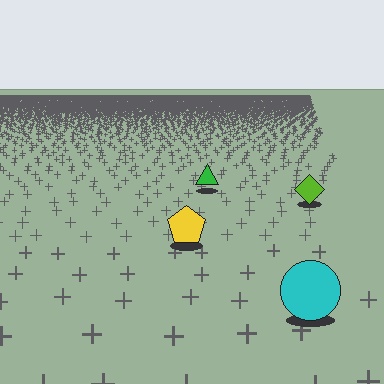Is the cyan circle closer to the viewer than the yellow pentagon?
Yes. The cyan circle is closer — you can tell from the texture gradient: the ground texture is coarser near it.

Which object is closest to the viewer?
The cyan circle is closest. The texture marks near it are larger and more spread out.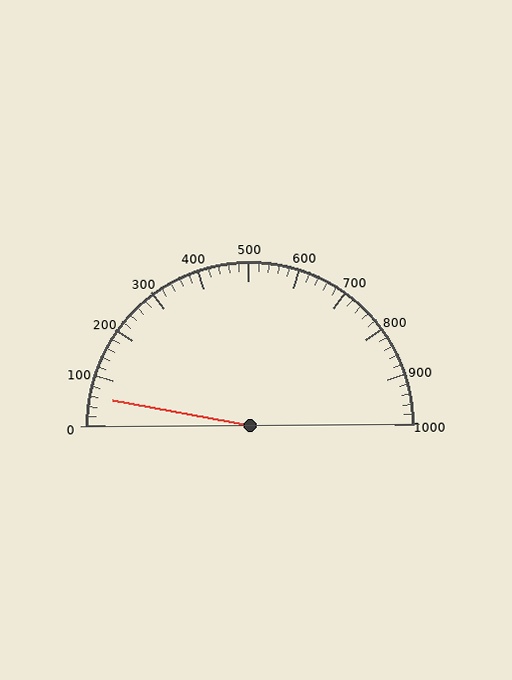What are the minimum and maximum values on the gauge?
The gauge ranges from 0 to 1000.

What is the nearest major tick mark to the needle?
The nearest major tick mark is 100.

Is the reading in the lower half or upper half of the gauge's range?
The reading is in the lower half of the range (0 to 1000).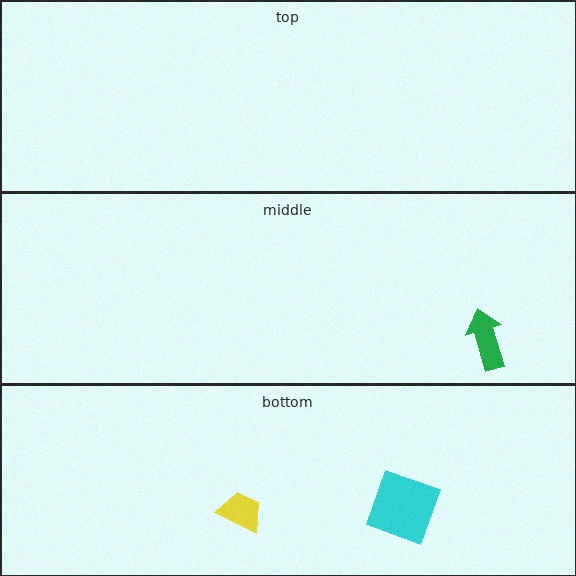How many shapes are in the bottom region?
2.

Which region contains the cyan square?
The bottom region.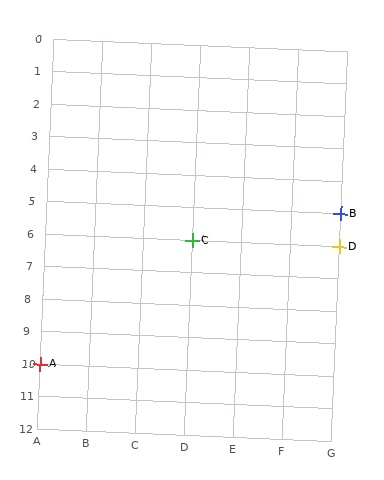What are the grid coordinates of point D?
Point D is at grid coordinates (G, 6).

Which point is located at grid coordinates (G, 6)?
Point D is at (G, 6).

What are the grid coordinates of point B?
Point B is at grid coordinates (G, 5).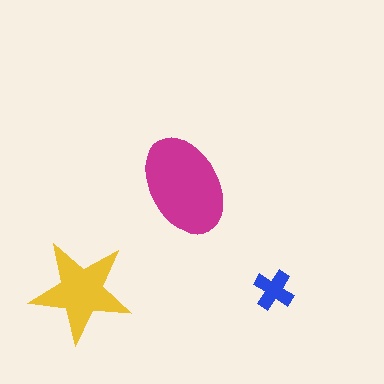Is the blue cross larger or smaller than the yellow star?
Smaller.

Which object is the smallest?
The blue cross.